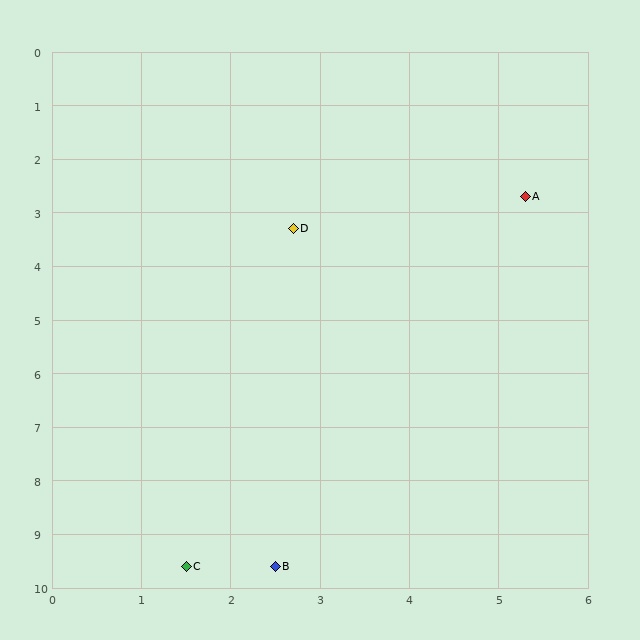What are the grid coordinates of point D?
Point D is at approximately (2.7, 3.3).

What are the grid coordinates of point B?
Point B is at approximately (2.5, 9.6).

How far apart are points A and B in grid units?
Points A and B are about 7.4 grid units apart.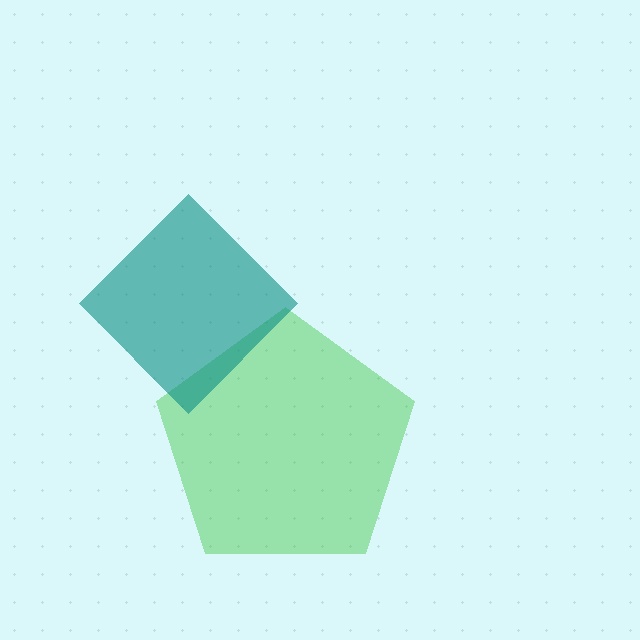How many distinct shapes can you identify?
There are 2 distinct shapes: a green pentagon, a teal diamond.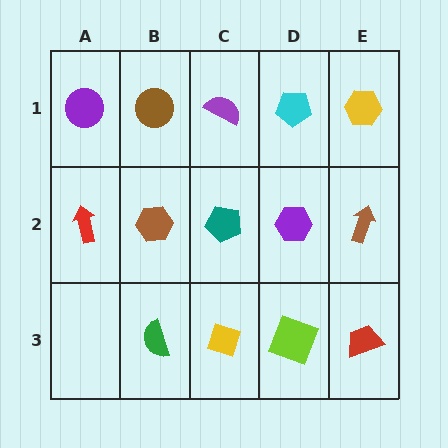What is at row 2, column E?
A brown arrow.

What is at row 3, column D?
A lime square.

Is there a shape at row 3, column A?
No, that cell is empty.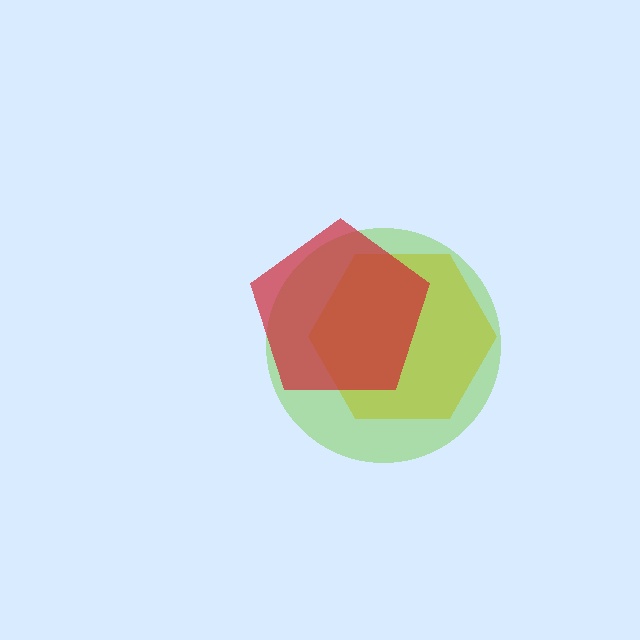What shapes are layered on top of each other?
The layered shapes are: a yellow hexagon, a lime circle, a red pentagon.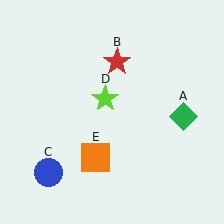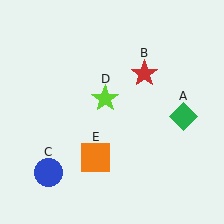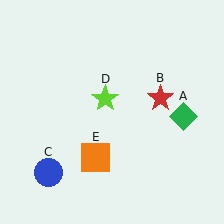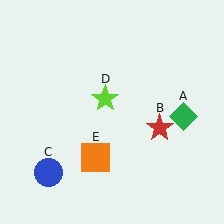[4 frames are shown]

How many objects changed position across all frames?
1 object changed position: red star (object B).